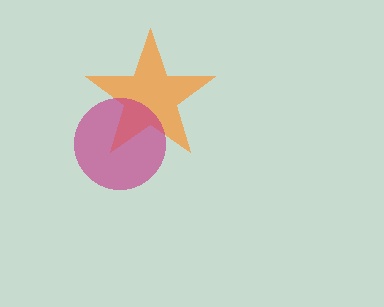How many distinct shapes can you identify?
There are 2 distinct shapes: an orange star, a magenta circle.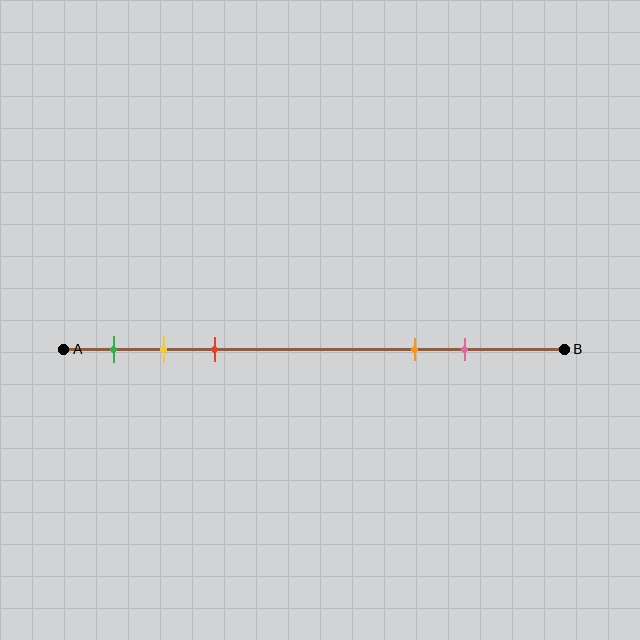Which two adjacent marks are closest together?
The yellow and red marks are the closest adjacent pair.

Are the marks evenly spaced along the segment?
No, the marks are not evenly spaced.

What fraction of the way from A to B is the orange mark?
The orange mark is approximately 70% (0.7) of the way from A to B.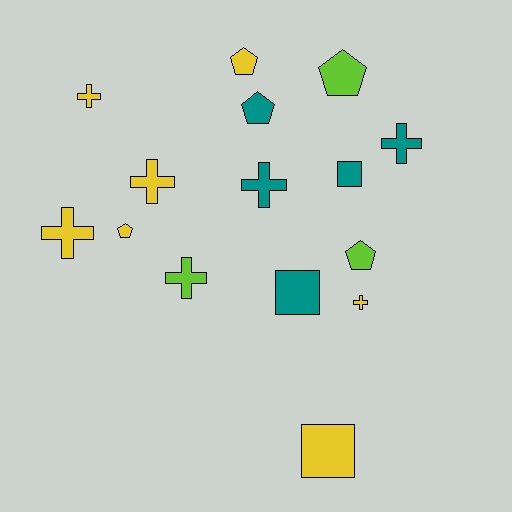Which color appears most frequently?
Yellow, with 7 objects.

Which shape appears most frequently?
Cross, with 7 objects.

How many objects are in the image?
There are 15 objects.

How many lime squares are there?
There are no lime squares.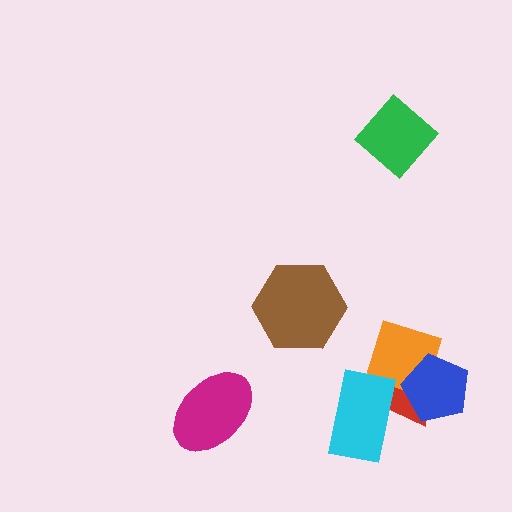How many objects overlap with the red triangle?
3 objects overlap with the red triangle.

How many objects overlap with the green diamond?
0 objects overlap with the green diamond.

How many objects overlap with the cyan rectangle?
1 object overlaps with the cyan rectangle.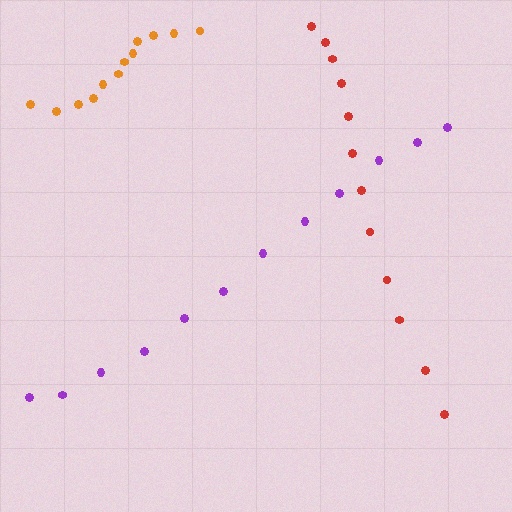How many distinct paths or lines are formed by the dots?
There are 3 distinct paths.